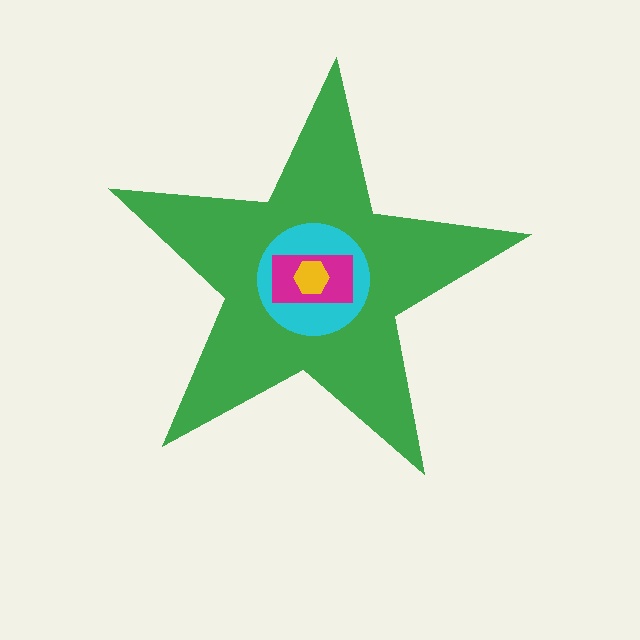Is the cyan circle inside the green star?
Yes.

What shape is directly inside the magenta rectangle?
The yellow hexagon.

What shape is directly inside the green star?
The cyan circle.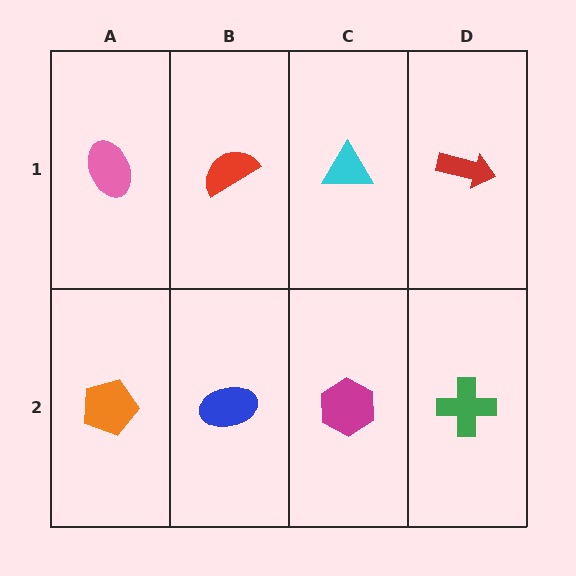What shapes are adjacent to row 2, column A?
A pink ellipse (row 1, column A), a blue ellipse (row 2, column B).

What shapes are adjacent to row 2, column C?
A cyan triangle (row 1, column C), a blue ellipse (row 2, column B), a green cross (row 2, column D).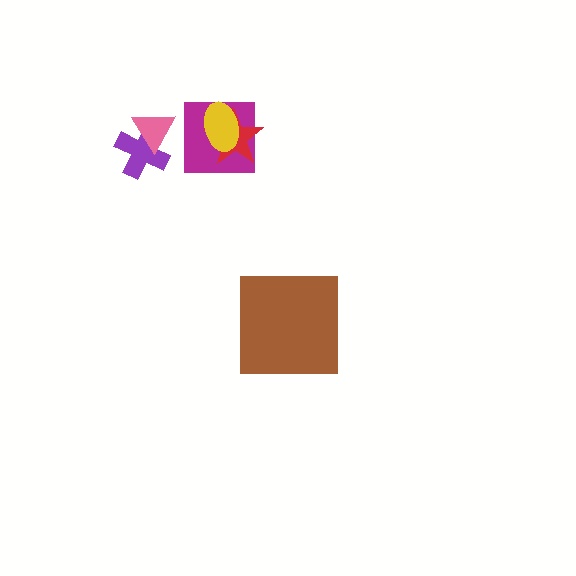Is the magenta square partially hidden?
Yes, it is partially covered by another shape.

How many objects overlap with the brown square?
0 objects overlap with the brown square.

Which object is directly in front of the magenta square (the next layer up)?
The red star is directly in front of the magenta square.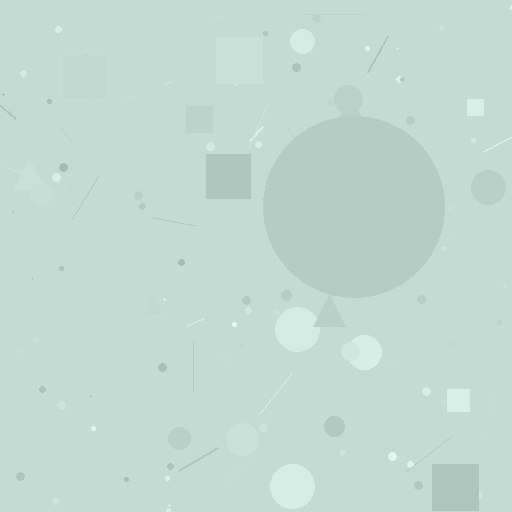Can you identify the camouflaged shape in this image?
The camouflaged shape is a circle.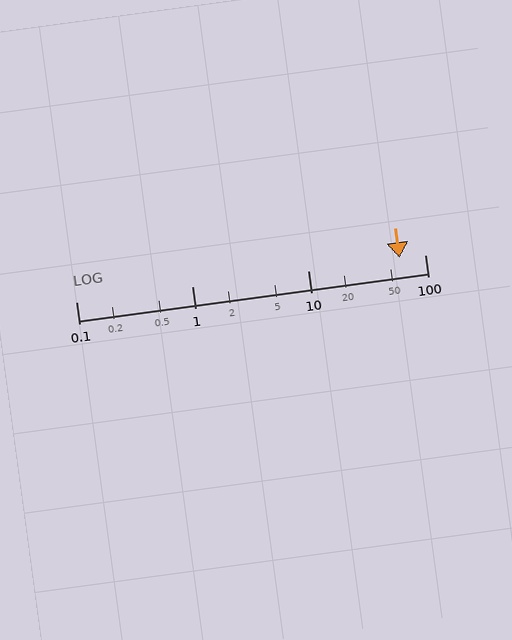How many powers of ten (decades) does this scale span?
The scale spans 3 decades, from 0.1 to 100.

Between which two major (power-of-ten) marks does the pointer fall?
The pointer is between 10 and 100.